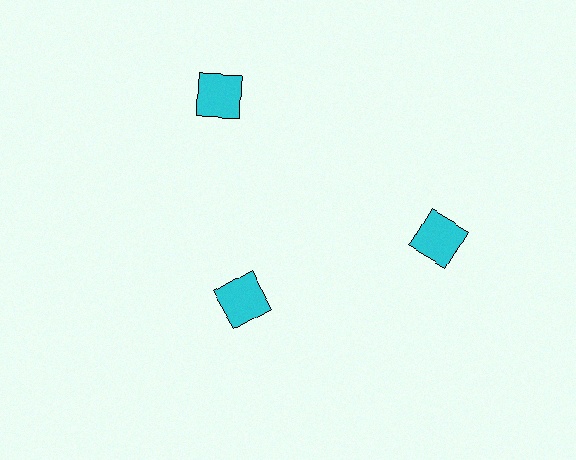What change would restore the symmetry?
The symmetry would be restored by moving it outward, back onto the ring so that all 3 squares sit at equal angles and equal distance from the center.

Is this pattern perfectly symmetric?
No. The 3 cyan squares are arranged in a ring, but one element near the 7 o'clock position is pulled inward toward the center, breaking the 3-fold rotational symmetry.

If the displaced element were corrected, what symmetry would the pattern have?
It would have 3-fold rotational symmetry — the pattern would map onto itself every 120 degrees.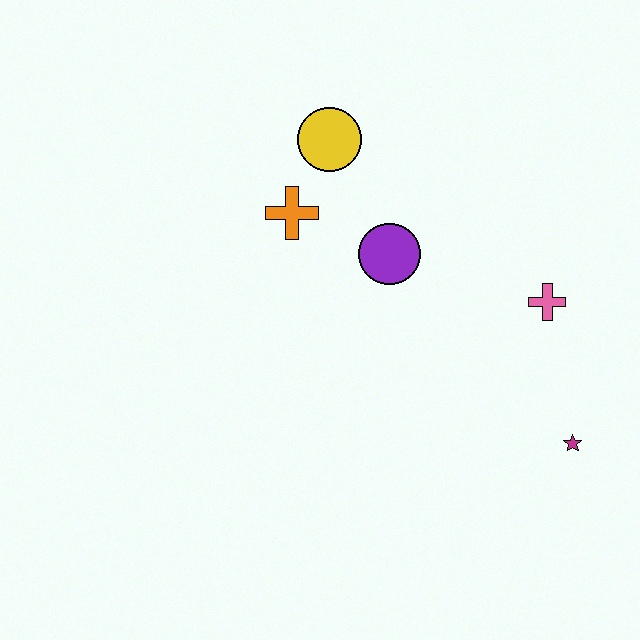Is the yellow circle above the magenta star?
Yes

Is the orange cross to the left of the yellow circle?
Yes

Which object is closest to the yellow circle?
The orange cross is closest to the yellow circle.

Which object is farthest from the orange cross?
The magenta star is farthest from the orange cross.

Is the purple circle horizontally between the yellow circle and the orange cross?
No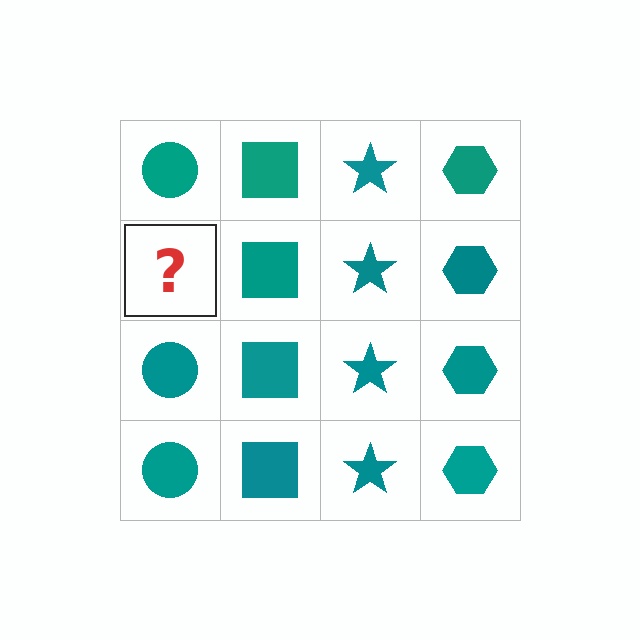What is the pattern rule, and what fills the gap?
The rule is that each column has a consistent shape. The gap should be filled with a teal circle.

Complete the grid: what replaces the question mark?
The question mark should be replaced with a teal circle.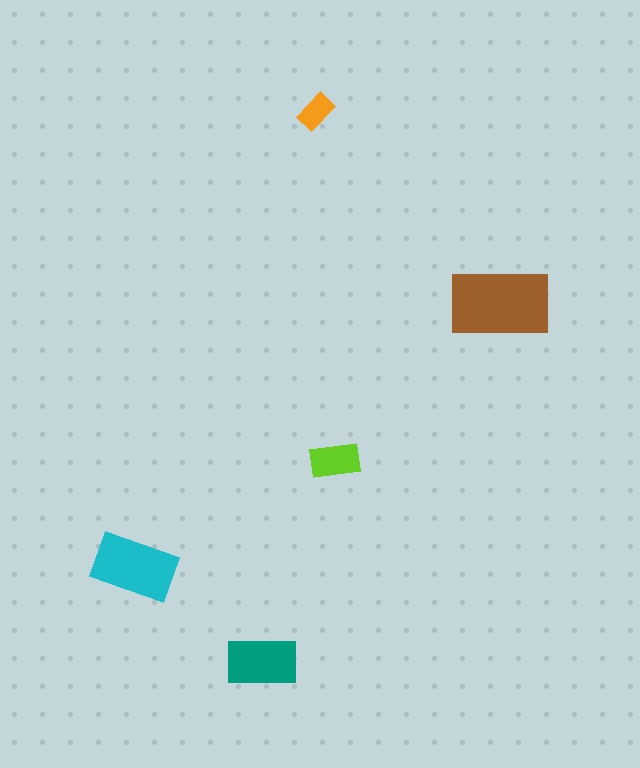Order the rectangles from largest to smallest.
the brown one, the cyan one, the teal one, the lime one, the orange one.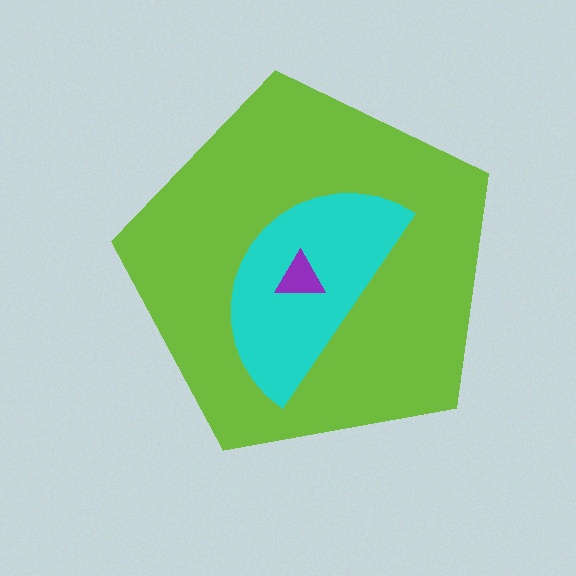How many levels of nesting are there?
3.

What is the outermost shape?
The lime pentagon.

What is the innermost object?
The purple triangle.